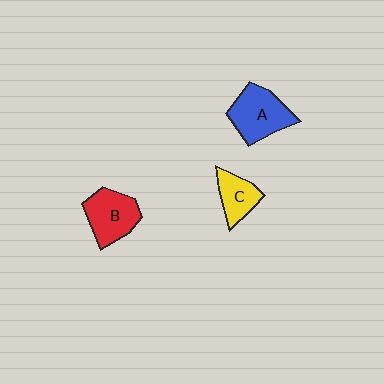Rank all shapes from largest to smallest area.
From largest to smallest: A (blue), B (red), C (yellow).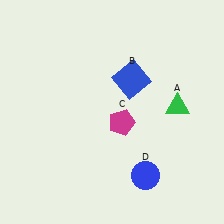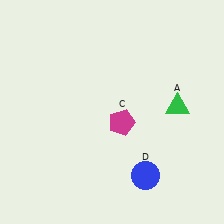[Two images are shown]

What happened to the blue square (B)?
The blue square (B) was removed in Image 2. It was in the top-right area of Image 1.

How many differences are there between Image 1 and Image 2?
There is 1 difference between the two images.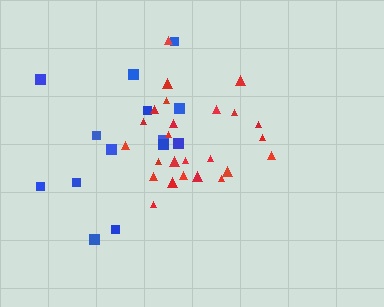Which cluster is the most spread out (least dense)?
Blue.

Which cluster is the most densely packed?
Red.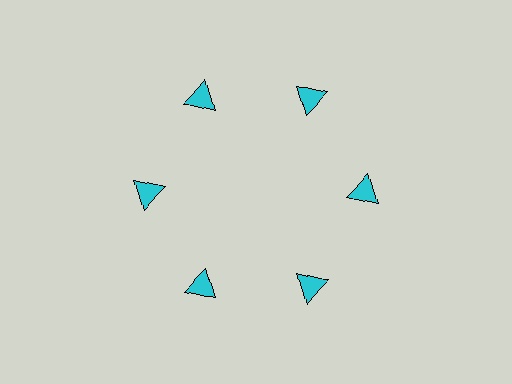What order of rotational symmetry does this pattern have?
This pattern has 6-fold rotational symmetry.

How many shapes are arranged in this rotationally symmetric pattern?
There are 6 shapes, arranged in 6 groups of 1.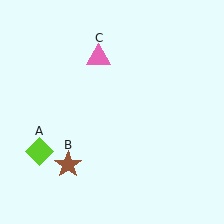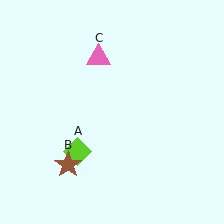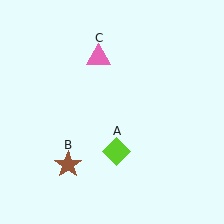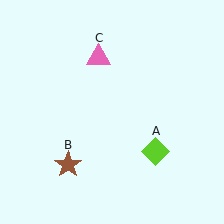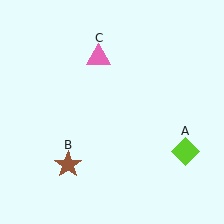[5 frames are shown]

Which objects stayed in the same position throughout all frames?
Brown star (object B) and pink triangle (object C) remained stationary.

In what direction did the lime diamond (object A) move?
The lime diamond (object A) moved right.